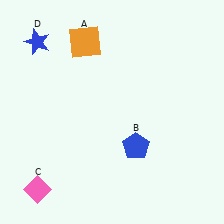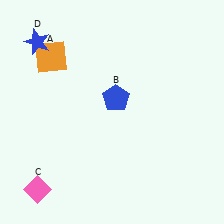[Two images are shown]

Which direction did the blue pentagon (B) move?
The blue pentagon (B) moved up.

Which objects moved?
The objects that moved are: the orange square (A), the blue pentagon (B).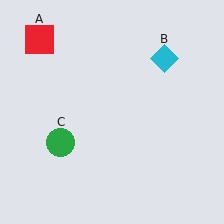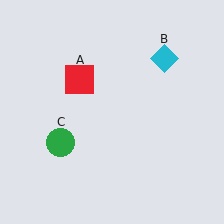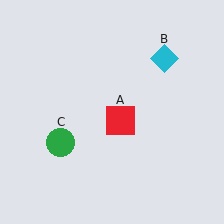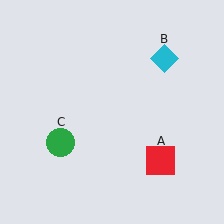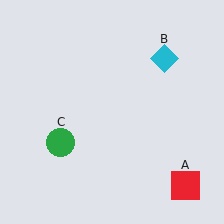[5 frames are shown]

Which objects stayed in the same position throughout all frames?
Cyan diamond (object B) and green circle (object C) remained stationary.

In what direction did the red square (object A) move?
The red square (object A) moved down and to the right.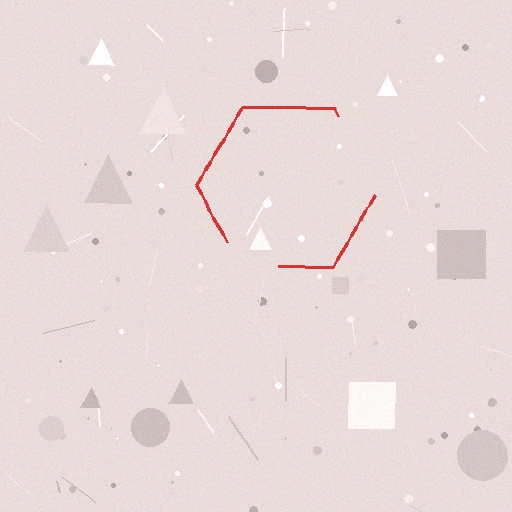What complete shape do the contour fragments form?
The contour fragments form a hexagon.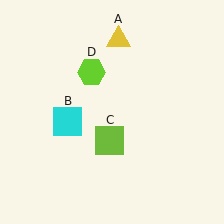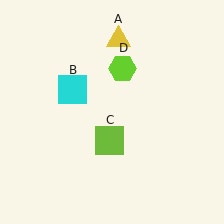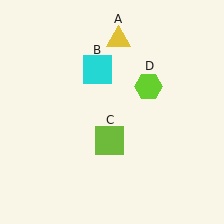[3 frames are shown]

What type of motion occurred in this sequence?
The cyan square (object B), lime hexagon (object D) rotated clockwise around the center of the scene.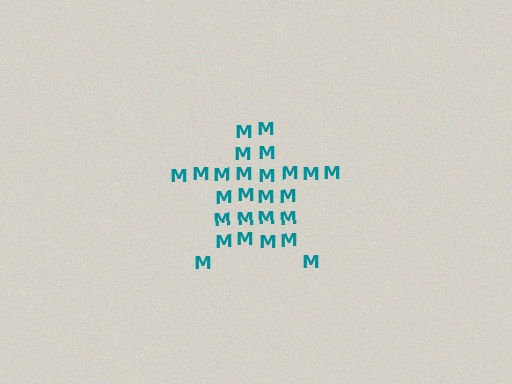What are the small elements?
The small elements are letter M's.